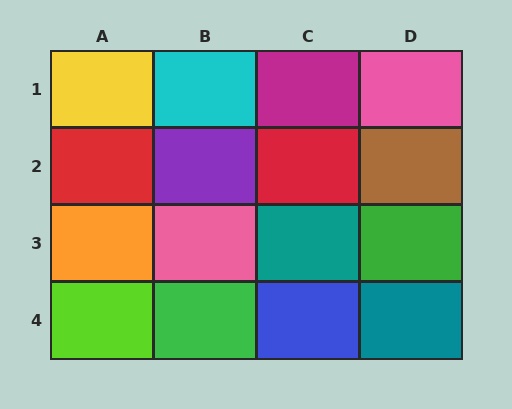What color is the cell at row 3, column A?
Orange.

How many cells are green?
2 cells are green.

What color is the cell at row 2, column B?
Purple.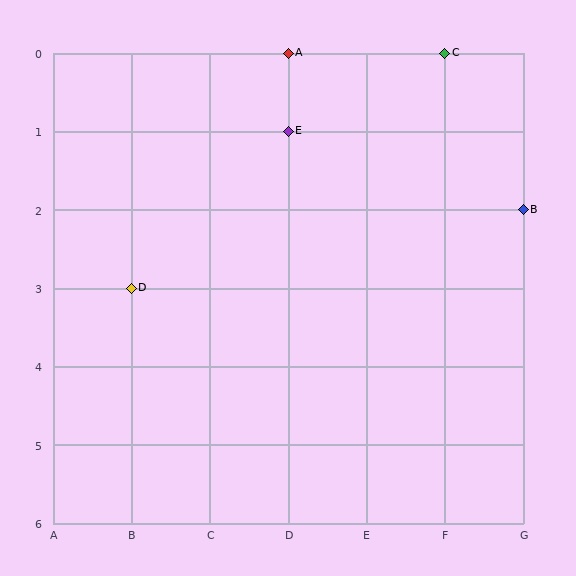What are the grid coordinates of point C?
Point C is at grid coordinates (F, 0).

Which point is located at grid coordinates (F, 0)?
Point C is at (F, 0).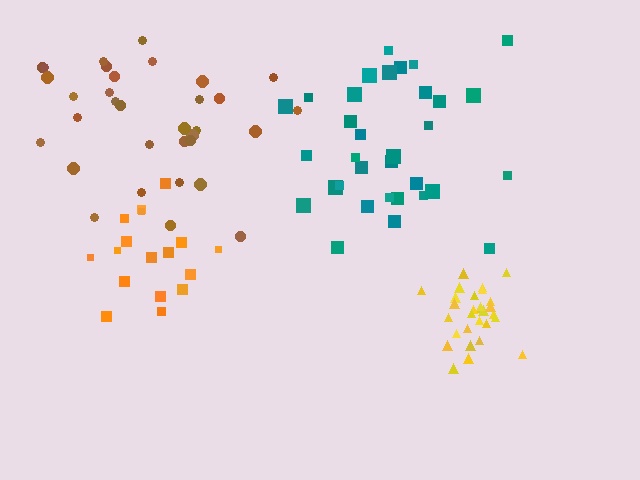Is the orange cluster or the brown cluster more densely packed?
Orange.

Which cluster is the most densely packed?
Yellow.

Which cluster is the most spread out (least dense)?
Teal.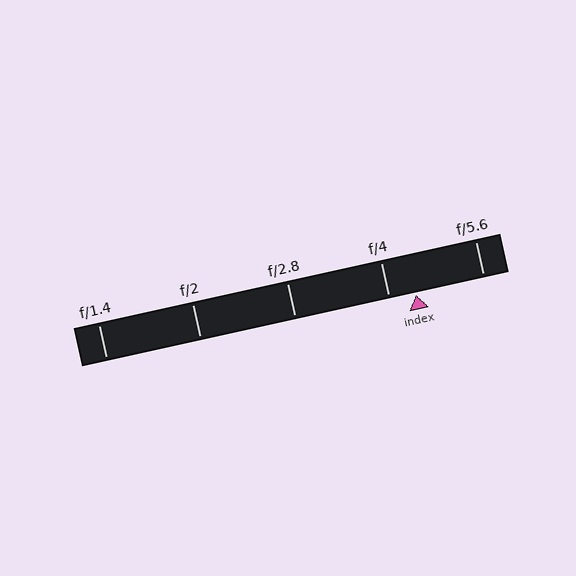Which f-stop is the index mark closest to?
The index mark is closest to f/4.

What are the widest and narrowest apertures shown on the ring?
The widest aperture shown is f/1.4 and the narrowest is f/5.6.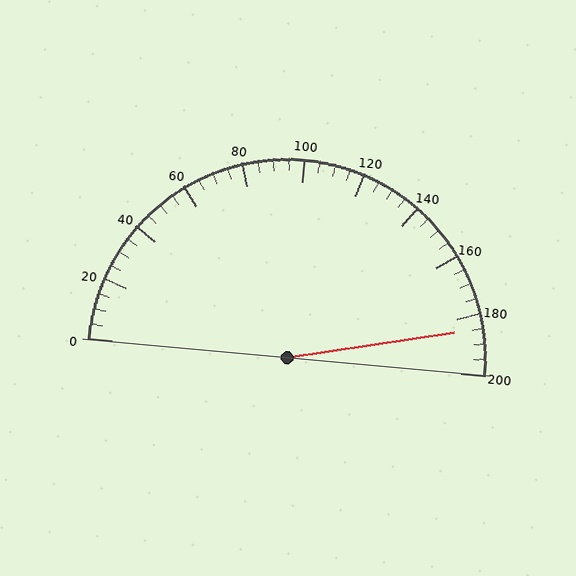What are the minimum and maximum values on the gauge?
The gauge ranges from 0 to 200.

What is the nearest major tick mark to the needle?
The nearest major tick mark is 180.